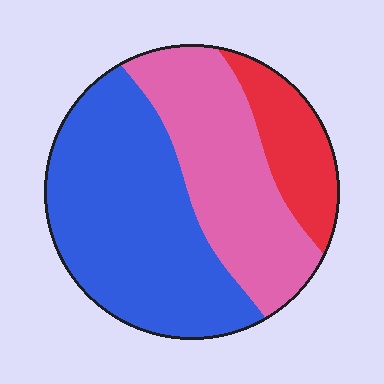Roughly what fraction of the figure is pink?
Pink covers about 35% of the figure.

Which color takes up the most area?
Blue, at roughly 50%.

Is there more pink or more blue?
Blue.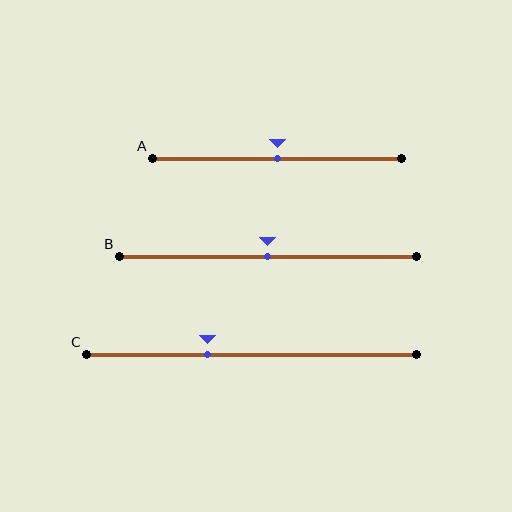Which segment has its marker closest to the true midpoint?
Segment A has its marker closest to the true midpoint.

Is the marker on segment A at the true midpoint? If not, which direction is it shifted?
Yes, the marker on segment A is at the true midpoint.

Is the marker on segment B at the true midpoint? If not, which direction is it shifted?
Yes, the marker on segment B is at the true midpoint.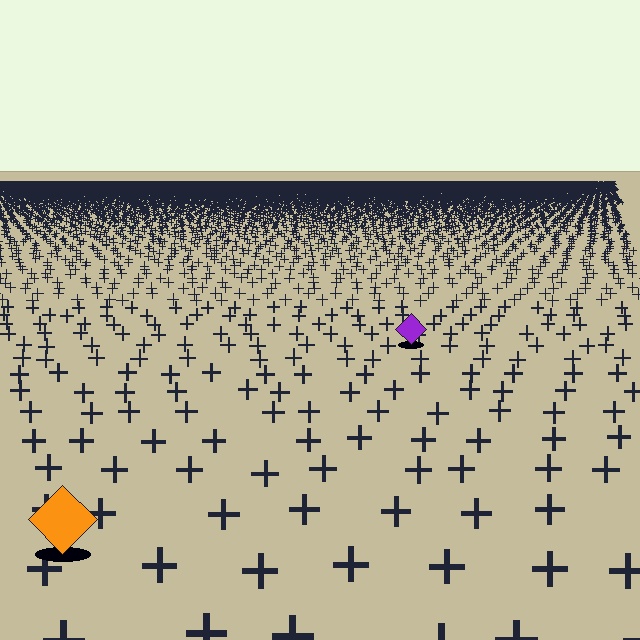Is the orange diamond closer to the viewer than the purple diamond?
Yes. The orange diamond is closer — you can tell from the texture gradient: the ground texture is coarser near it.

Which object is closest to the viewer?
The orange diamond is closest. The texture marks near it are larger and more spread out.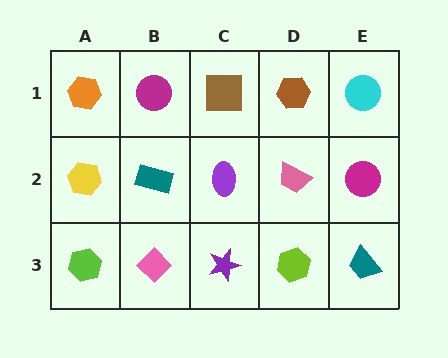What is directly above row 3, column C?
A purple ellipse.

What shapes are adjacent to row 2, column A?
An orange hexagon (row 1, column A), a lime hexagon (row 3, column A), a teal rectangle (row 2, column B).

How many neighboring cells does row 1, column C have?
3.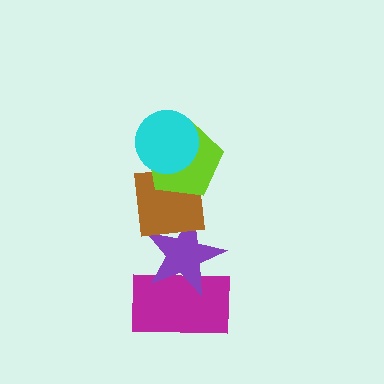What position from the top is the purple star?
The purple star is 4th from the top.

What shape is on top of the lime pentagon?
The cyan circle is on top of the lime pentagon.